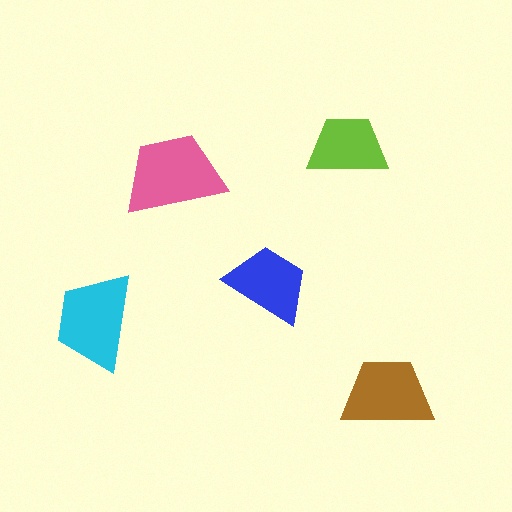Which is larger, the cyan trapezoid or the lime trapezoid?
The cyan one.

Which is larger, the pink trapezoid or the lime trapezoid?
The pink one.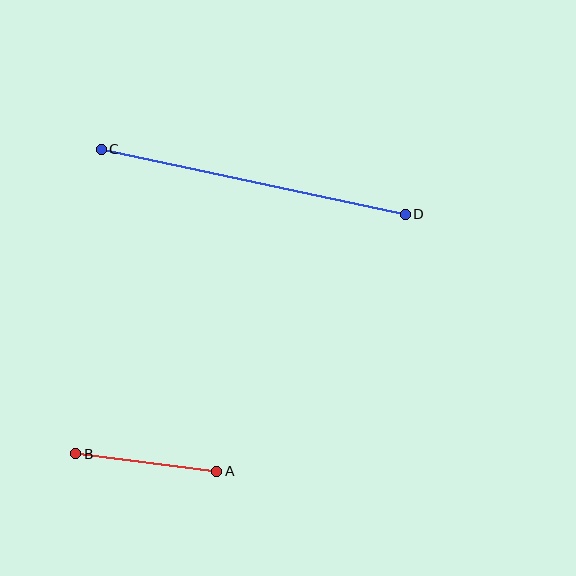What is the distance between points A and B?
The distance is approximately 142 pixels.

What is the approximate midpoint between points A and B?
The midpoint is at approximately (146, 462) pixels.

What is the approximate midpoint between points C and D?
The midpoint is at approximately (253, 182) pixels.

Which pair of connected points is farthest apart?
Points C and D are farthest apart.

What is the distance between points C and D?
The distance is approximately 311 pixels.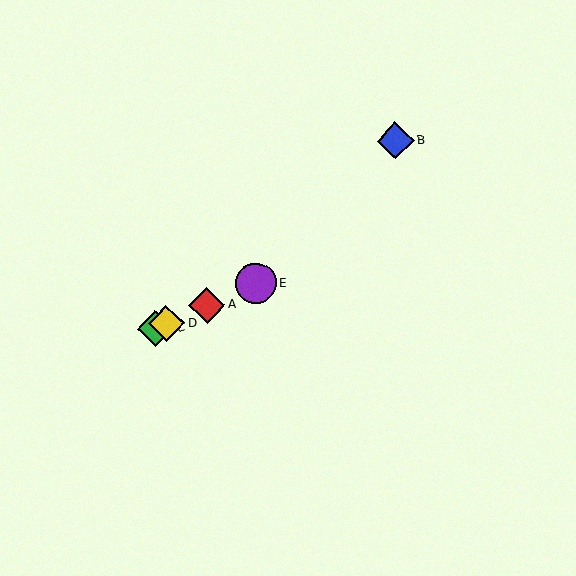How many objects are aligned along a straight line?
4 objects (A, C, D, E) are aligned along a straight line.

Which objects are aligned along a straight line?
Objects A, C, D, E are aligned along a straight line.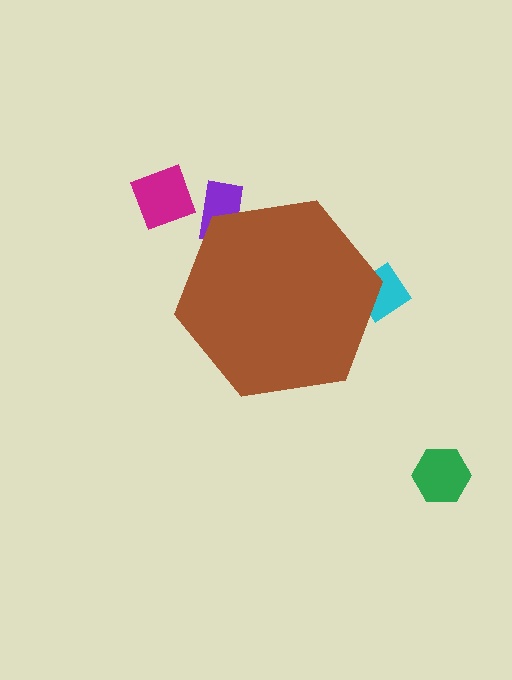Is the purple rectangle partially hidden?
Yes, the purple rectangle is partially hidden behind the brown hexagon.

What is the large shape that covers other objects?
A brown hexagon.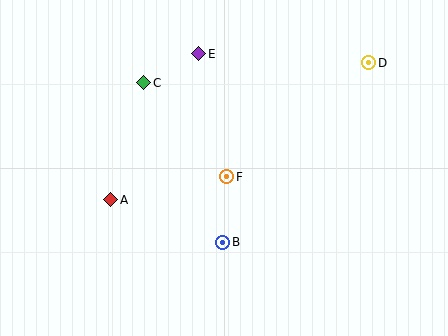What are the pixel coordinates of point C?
Point C is at (144, 83).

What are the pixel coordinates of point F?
Point F is at (227, 177).